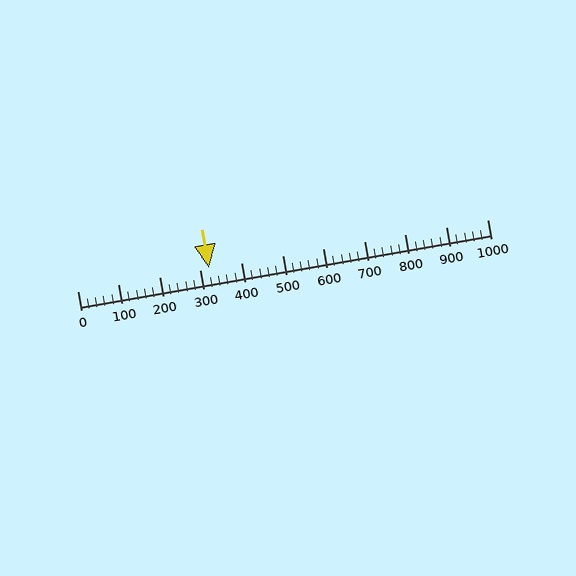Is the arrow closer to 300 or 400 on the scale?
The arrow is closer to 300.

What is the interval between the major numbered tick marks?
The major tick marks are spaced 100 units apart.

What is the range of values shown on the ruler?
The ruler shows values from 0 to 1000.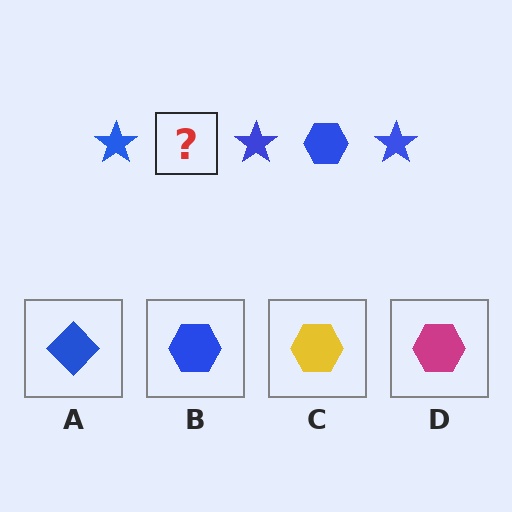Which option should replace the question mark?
Option B.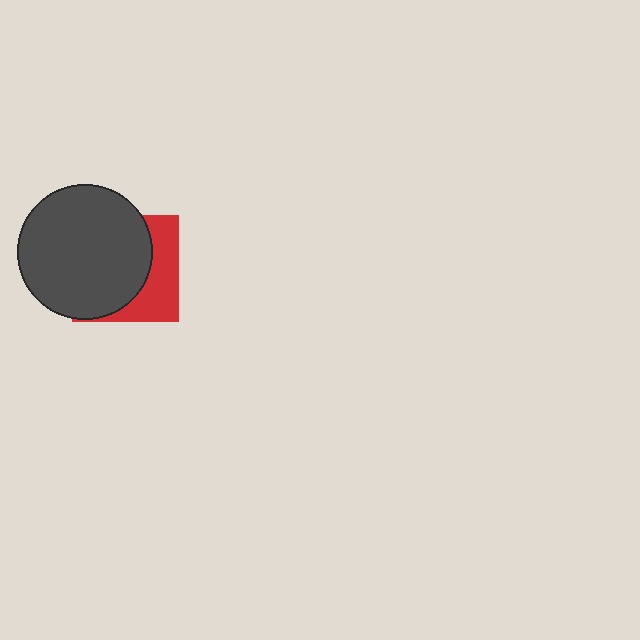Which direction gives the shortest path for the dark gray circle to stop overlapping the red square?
Moving left gives the shortest separation.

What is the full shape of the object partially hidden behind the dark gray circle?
The partially hidden object is a red square.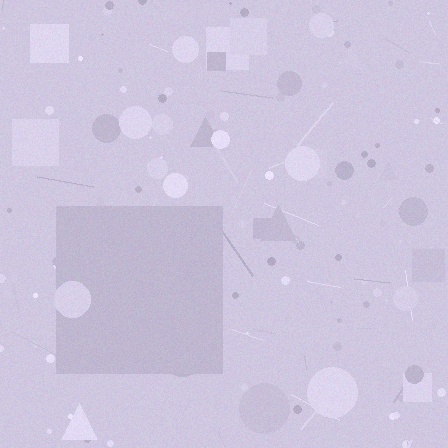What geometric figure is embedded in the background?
A square is embedded in the background.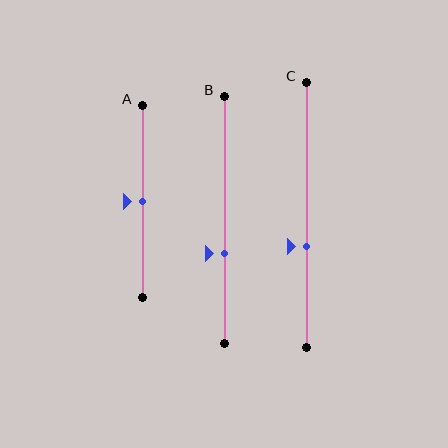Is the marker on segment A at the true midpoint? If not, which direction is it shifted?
Yes, the marker on segment A is at the true midpoint.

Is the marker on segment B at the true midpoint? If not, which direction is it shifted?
No, the marker on segment B is shifted downward by about 14% of the segment length.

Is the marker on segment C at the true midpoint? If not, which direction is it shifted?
No, the marker on segment C is shifted downward by about 12% of the segment length.